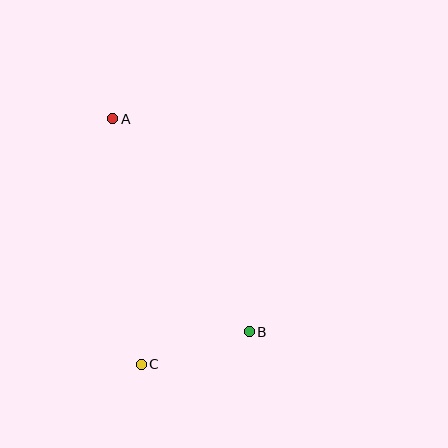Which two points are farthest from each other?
Points A and B are farthest from each other.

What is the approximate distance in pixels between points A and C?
The distance between A and C is approximately 247 pixels.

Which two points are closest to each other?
Points B and C are closest to each other.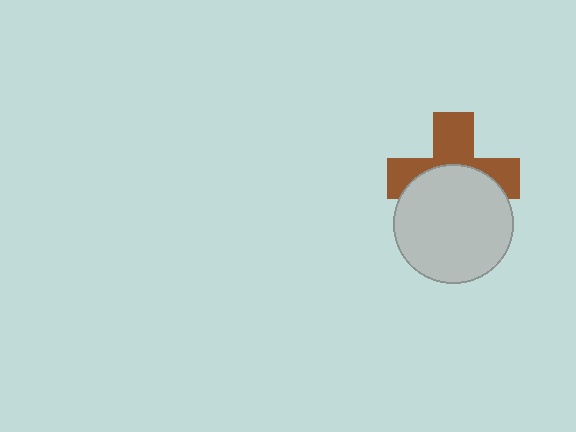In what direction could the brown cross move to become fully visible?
The brown cross could move up. That would shift it out from behind the light gray circle entirely.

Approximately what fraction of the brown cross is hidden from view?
Roughly 51% of the brown cross is hidden behind the light gray circle.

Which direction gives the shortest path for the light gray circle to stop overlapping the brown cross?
Moving down gives the shortest separation.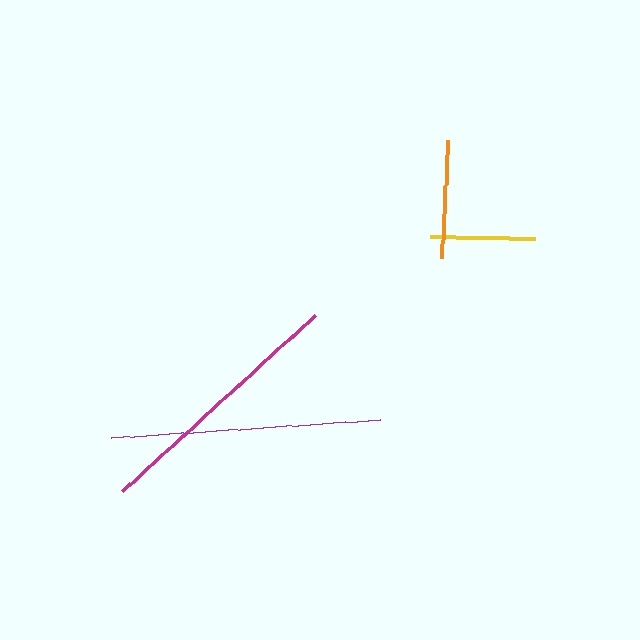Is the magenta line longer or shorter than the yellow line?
The magenta line is longer than the yellow line.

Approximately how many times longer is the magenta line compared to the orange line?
The magenta line is approximately 2.2 times the length of the orange line.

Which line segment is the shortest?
The yellow line is the shortest at approximately 106 pixels.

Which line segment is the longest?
The purple line is the longest at approximately 270 pixels.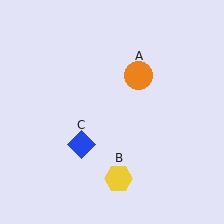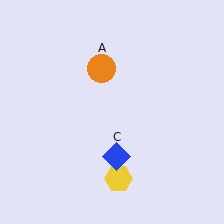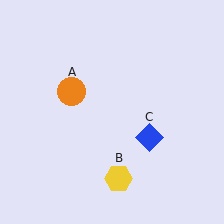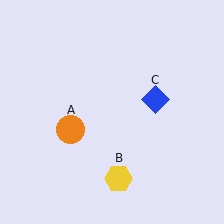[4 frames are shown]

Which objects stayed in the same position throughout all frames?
Yellow hexagon (object B) remained stationary.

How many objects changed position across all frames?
2 objects changed position: orange circle (object A), blue diamond (object C).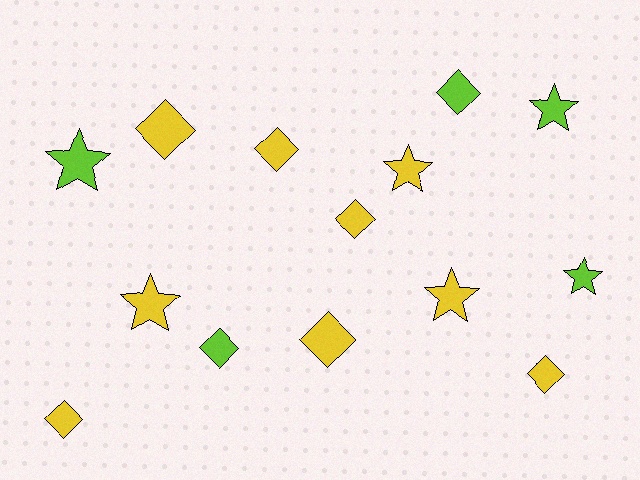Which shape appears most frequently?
Diamond, with 8 objects.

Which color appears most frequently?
Yellow, with 9 objects.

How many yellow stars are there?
There are 3 yellow stars.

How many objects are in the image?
There are 14 objects.